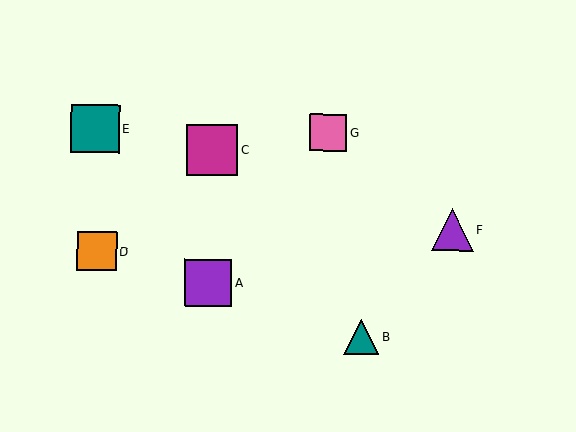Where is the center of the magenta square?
The center of the magenta square is at (212, 150).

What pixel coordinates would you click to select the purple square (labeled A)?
Click at (208, 283) to select the purple square A.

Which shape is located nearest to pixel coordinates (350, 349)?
The teal triangle (labeled B) at (362, 337) is nearest to that location.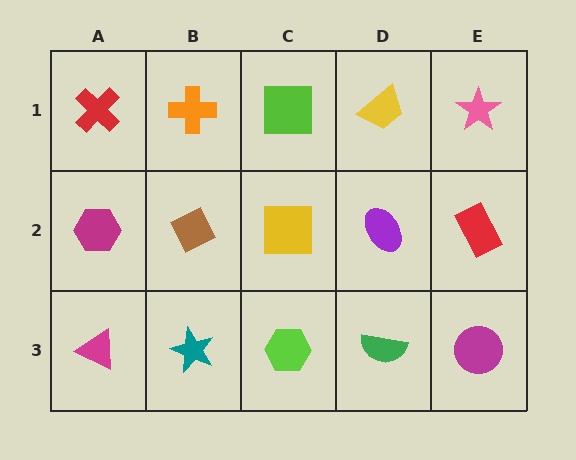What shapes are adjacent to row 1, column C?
A yellow square (row 2, column C), an orange cross (row 1, column B), a yellow trapezoid (row 1, column D).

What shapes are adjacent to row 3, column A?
A magenta hexagon (row 2, column A), a teal star (row 3, column B).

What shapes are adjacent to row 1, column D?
A purple ellipse (row 2, column D), a lime square (row 1, column C), a pink star (row 1, column E).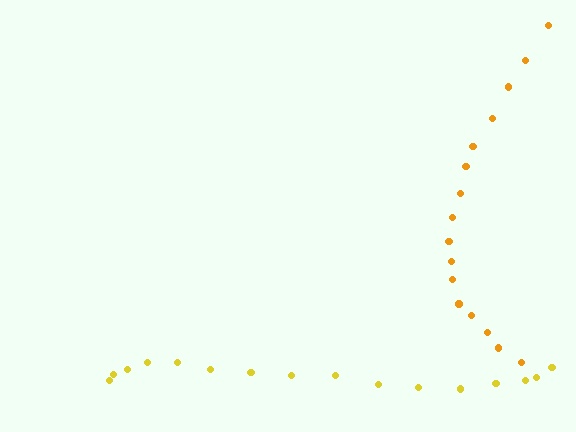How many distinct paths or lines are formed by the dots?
There are 2 distinct paths.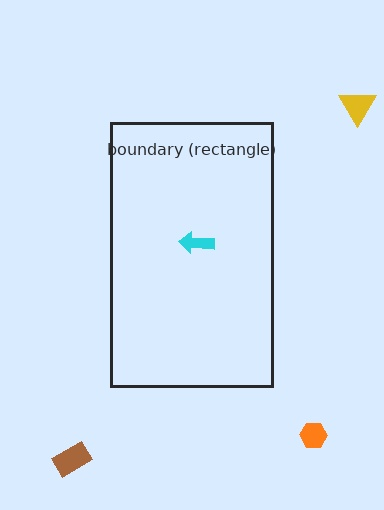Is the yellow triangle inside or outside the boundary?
Outside.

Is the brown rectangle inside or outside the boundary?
Outside.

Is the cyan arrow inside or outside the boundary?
Inside.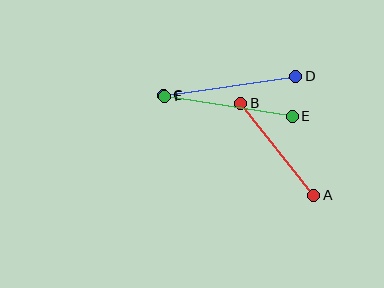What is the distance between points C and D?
The distance is approximately 133 pixels.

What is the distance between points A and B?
The distance is approximately 118 pixels.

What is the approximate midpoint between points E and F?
The midpoint is at approximately (228, 106) pixels.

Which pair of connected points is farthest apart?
Points C and D are farthest apart.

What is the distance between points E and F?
The distance is approximately 129 pixels.